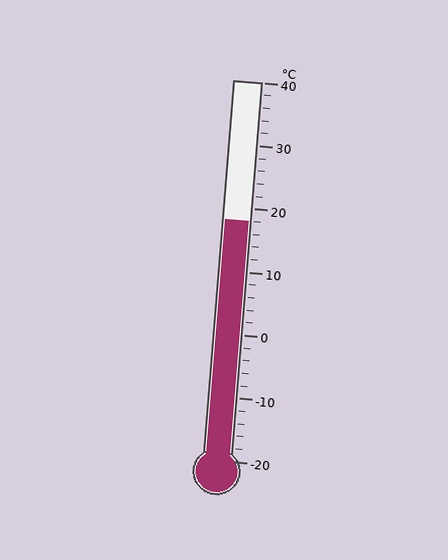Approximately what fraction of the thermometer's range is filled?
The thermometer is filled to approximately 65% of its range.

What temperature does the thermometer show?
The thermometer shows approximately 18°C.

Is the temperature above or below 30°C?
The temperature is below 30°C.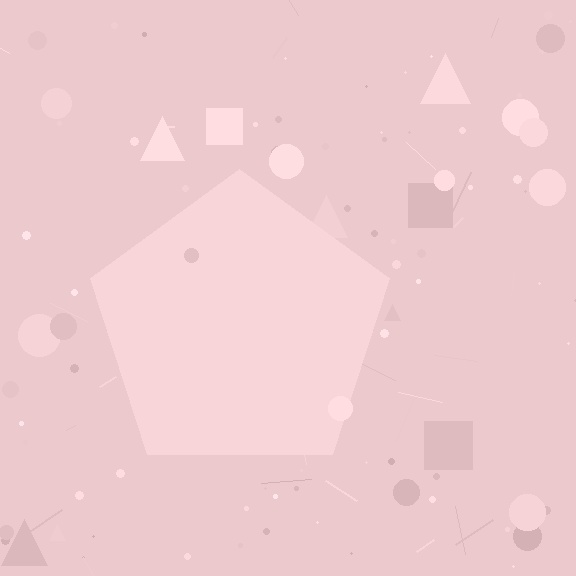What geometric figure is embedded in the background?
A pentagon is embedded in the background.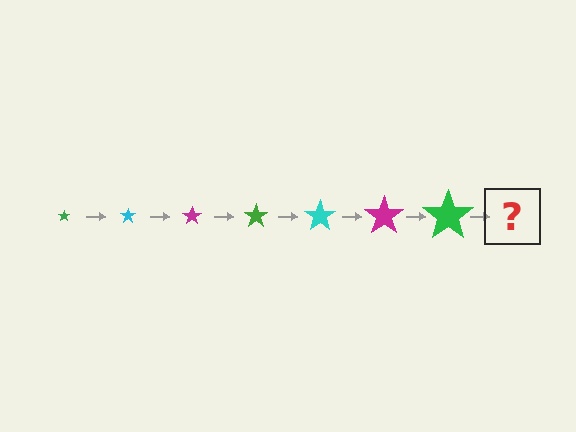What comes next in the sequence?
The next element should be a cyan star, larger than the previous one.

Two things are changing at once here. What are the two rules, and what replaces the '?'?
The two rules are that the star grows larger each step and the color cycles through green, cyan, and magenta. The '?' should be a cyan star, larger than the previous one.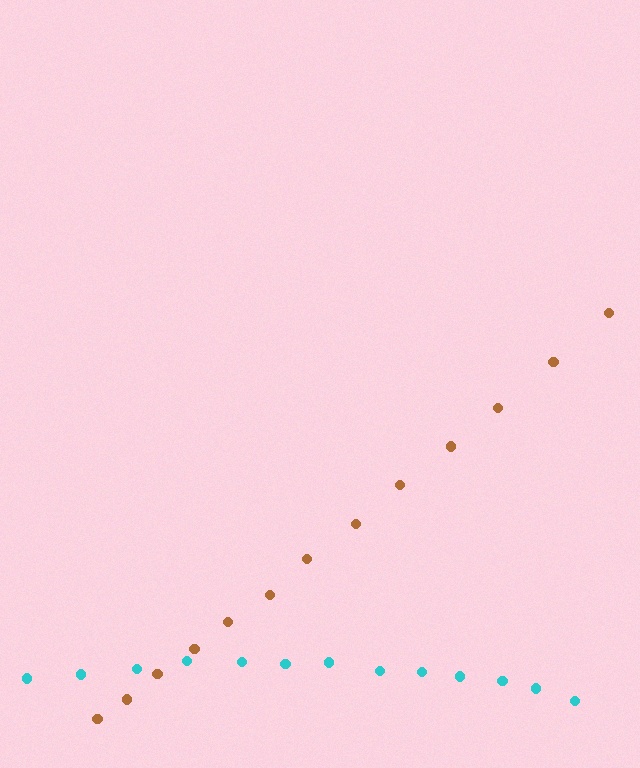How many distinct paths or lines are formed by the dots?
There are 2 distinct paths.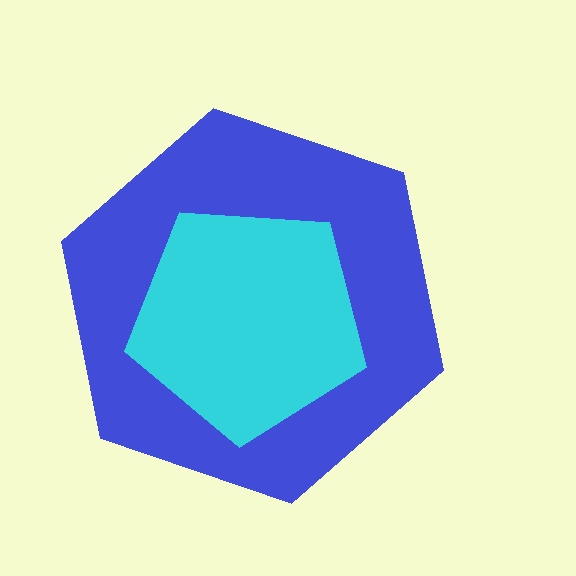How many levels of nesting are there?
2.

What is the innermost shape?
The cyan pentagon.